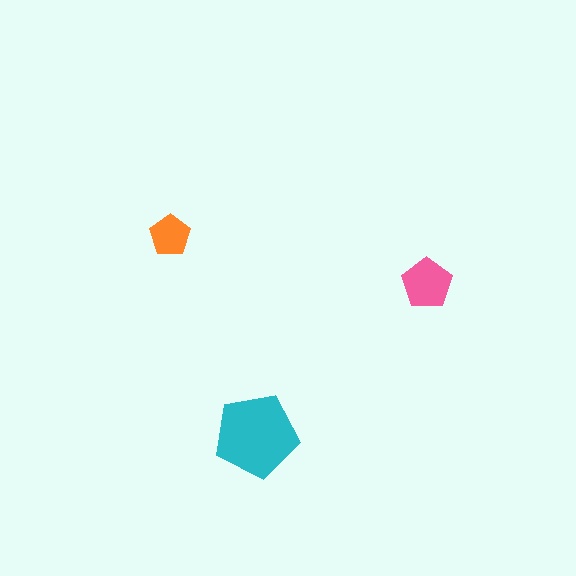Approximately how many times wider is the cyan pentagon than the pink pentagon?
About 1.5 times wider.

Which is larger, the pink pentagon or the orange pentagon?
The pink one.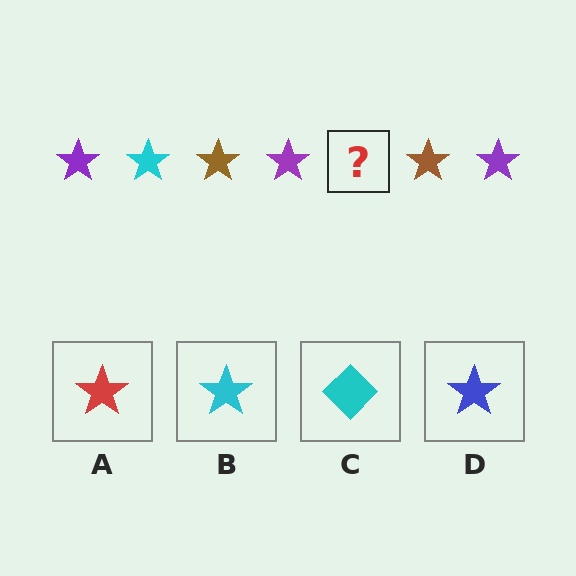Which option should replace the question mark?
Option B.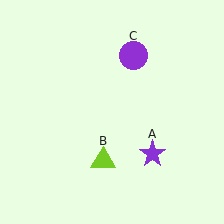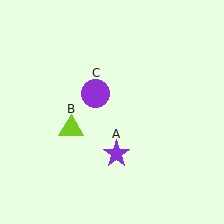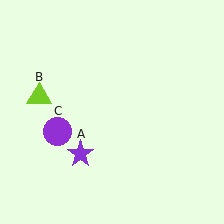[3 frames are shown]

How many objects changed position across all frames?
3 objects changed position: purple star (object A), lime triangle (object B), purple circle (object C).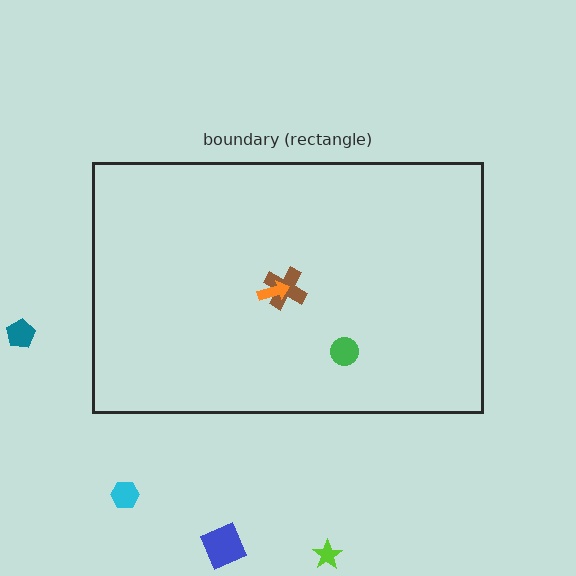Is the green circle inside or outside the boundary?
Inside.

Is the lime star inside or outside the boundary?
Outside.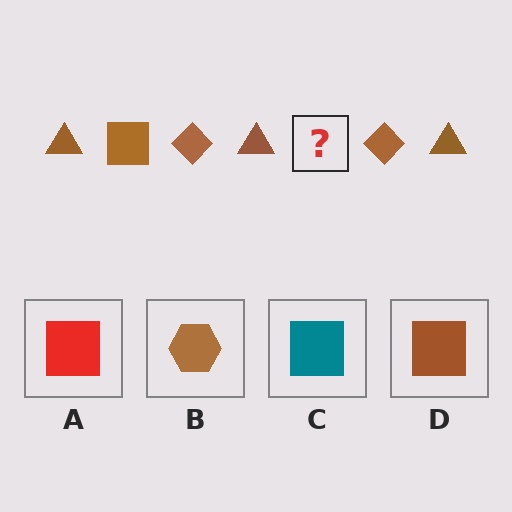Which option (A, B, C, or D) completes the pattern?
D.